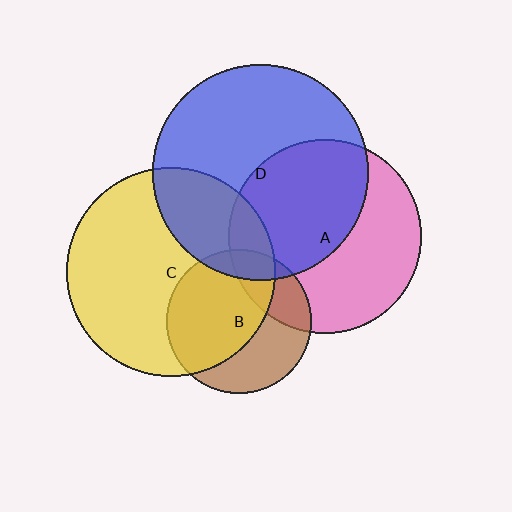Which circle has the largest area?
Circle D (blue).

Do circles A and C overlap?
Yes.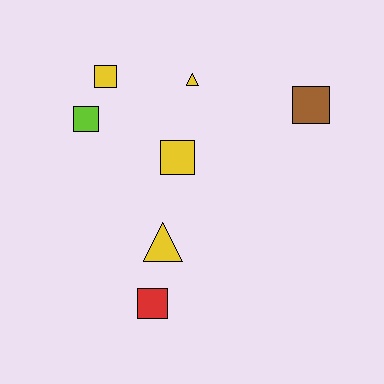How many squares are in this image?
There are 5 squares.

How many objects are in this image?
There are 7 objects.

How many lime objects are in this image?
There is 1 lime object.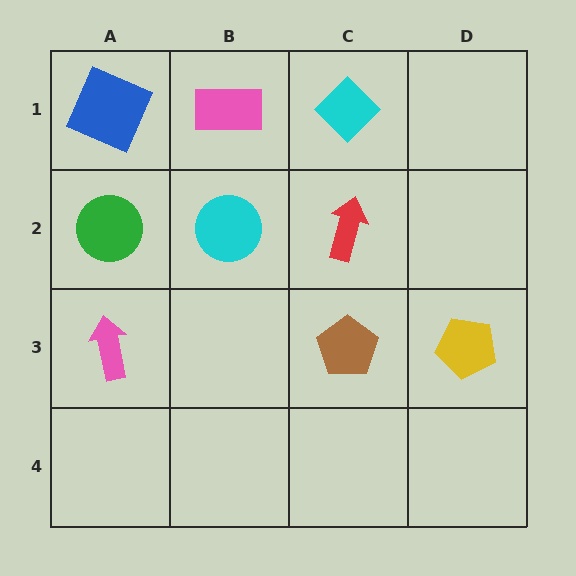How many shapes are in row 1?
3 shapes.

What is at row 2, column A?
A green circle.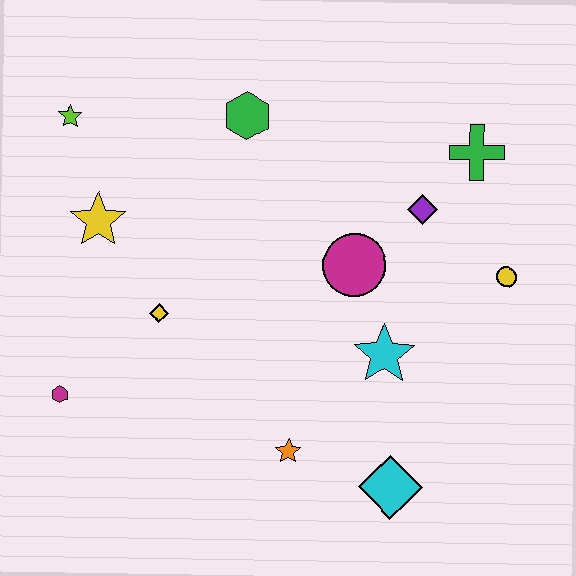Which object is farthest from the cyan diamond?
The lime star is farthest from the cyan diamond.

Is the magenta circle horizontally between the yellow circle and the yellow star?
Yes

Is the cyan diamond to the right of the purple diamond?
No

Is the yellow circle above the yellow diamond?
Yes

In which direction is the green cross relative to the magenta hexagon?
The green cross is to the right of the magenta hexagon.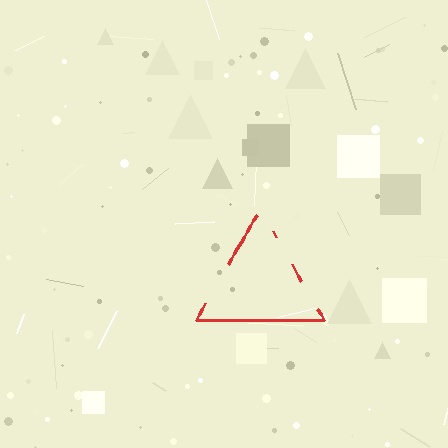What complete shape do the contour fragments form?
The contour fragments form a triangle.